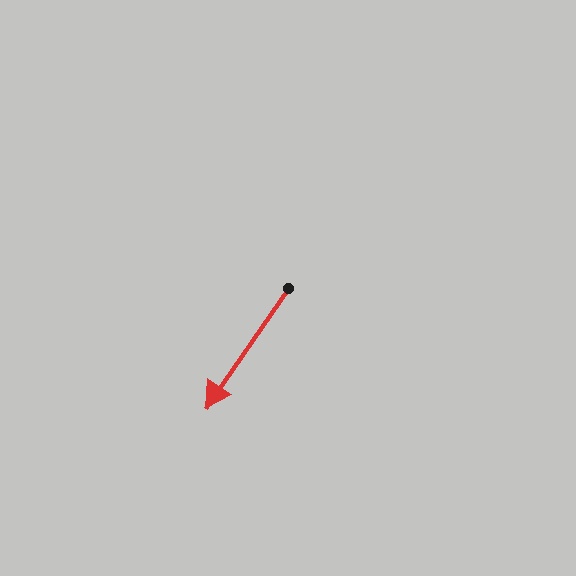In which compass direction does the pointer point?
Southwest.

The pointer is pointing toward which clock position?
Roughly 7 o'clock.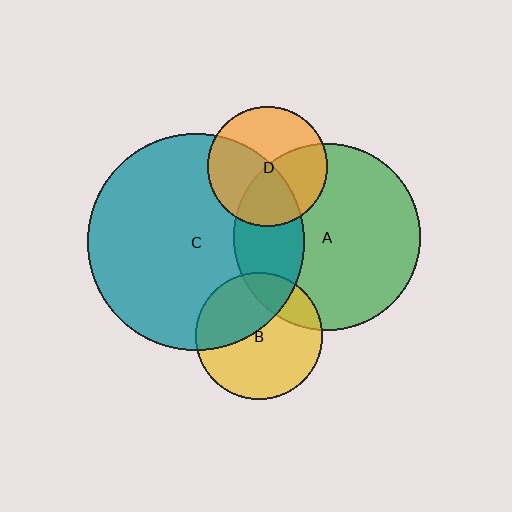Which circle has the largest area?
Circle C (teal).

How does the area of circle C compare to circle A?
Approximately 1.3 times.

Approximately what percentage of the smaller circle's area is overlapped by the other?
Approximately 50%.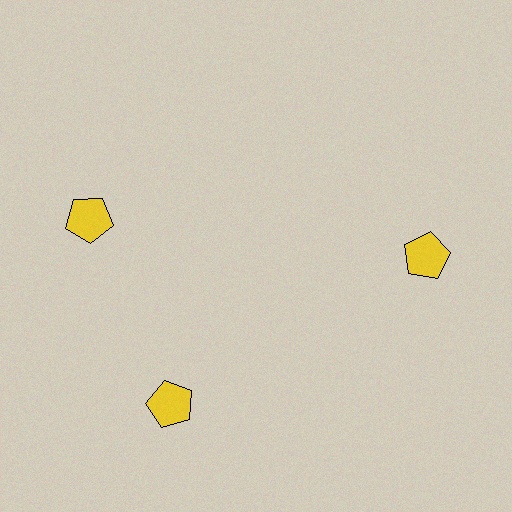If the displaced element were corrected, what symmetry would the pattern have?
It would have 3-fold rotational symmetry — the pattern would map onto itself every 120 degrees.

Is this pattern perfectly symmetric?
No. The 3 yellow pentagons are arranged in a ring, but one element near the 11 o'clock position is rotated out of alignment along the ring, breaking the 3-fold rotational symmetry.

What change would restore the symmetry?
The symmetry would be restored by rotating it back into even spacing with its neighbors so that all 3 pentagons sit at equal angles and equal distance from the center.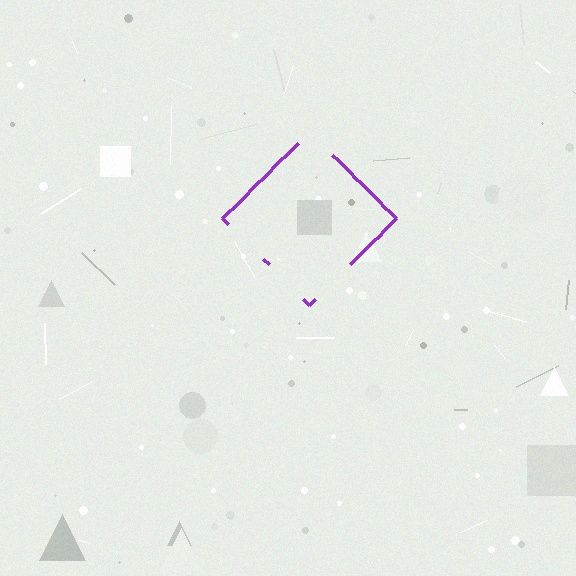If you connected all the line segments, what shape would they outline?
They would outline a diamond.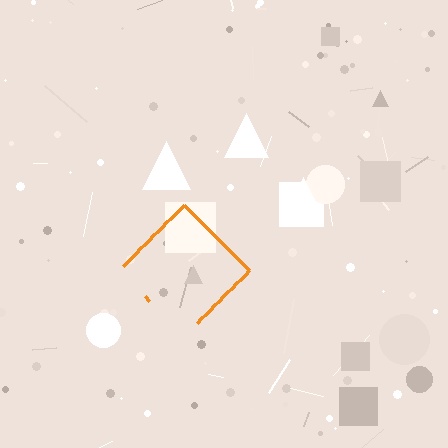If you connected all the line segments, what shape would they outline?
They would outline a diamond.